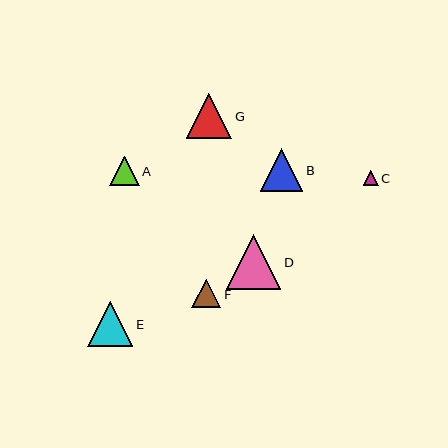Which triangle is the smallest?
Triangle C is the smallest with a size of approximately 15 pixels.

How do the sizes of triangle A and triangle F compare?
Triangle A and triangle F are approximately the same size.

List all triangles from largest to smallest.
From largest to smallest: D, G, E, B, A, F, C.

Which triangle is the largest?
Triangle D is the largest with a size of approximately 54 pixels.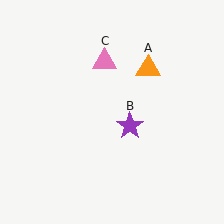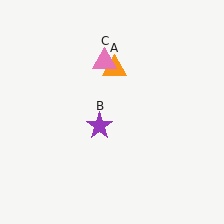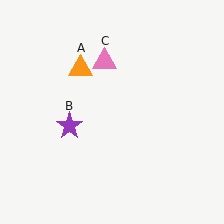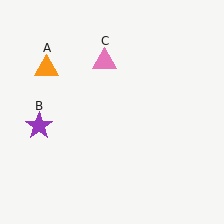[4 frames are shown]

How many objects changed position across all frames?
2 objects changed position: orange triangle (object A), purple star (object B).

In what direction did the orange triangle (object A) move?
The orange triangle (object A) moved left.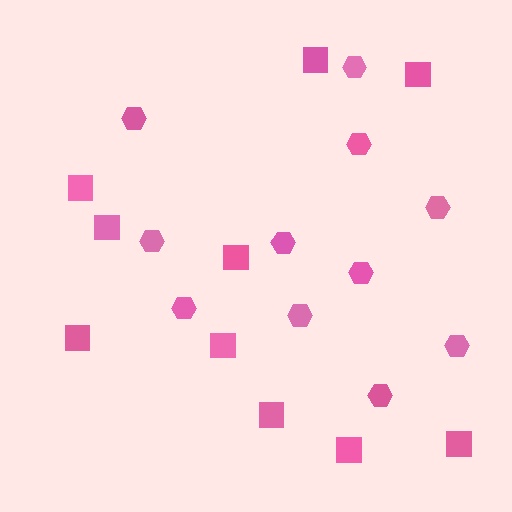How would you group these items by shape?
There are 2 groups: one group of squares (10) and one group of hexagons (11).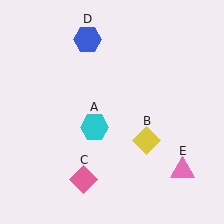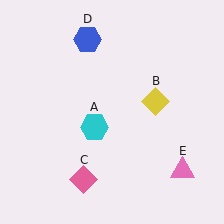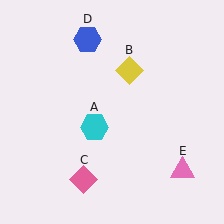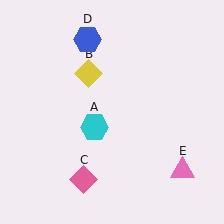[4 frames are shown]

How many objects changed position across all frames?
1 object changed position: yellow diamond (object B).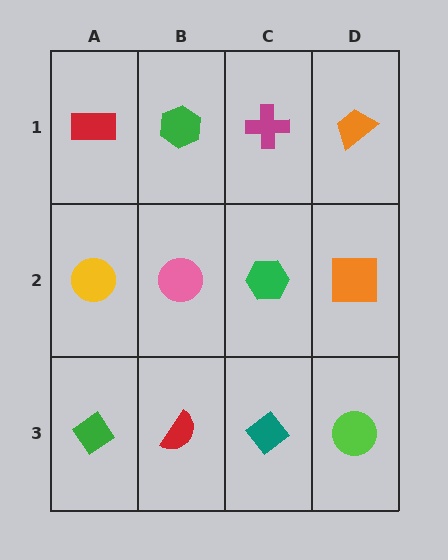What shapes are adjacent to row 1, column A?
A yellow circle (row 2, column A), a green hexagon (row 1, column B).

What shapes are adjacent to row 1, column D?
An orange square (row 2, column D), a magenta cross (row 1, column C).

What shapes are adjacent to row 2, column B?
A green hexagon (row 1, column B), a red semicircle (row 3, column B), a yellow circle (row 2, column A), a green hexagon (row 2, column C).